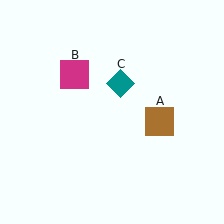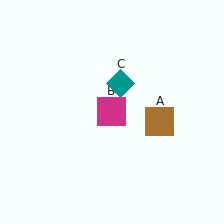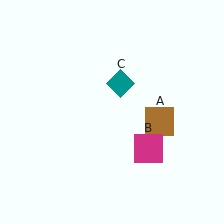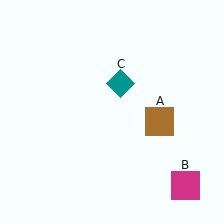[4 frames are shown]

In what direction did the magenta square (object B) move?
The magenta square (object B) moved down and to the right.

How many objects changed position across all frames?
1 object changed position: magenta square (object B).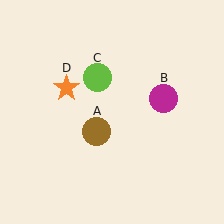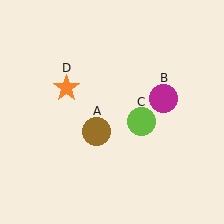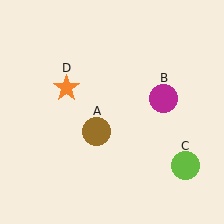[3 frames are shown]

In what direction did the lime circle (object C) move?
The lime circle (object C) moved down and to the right.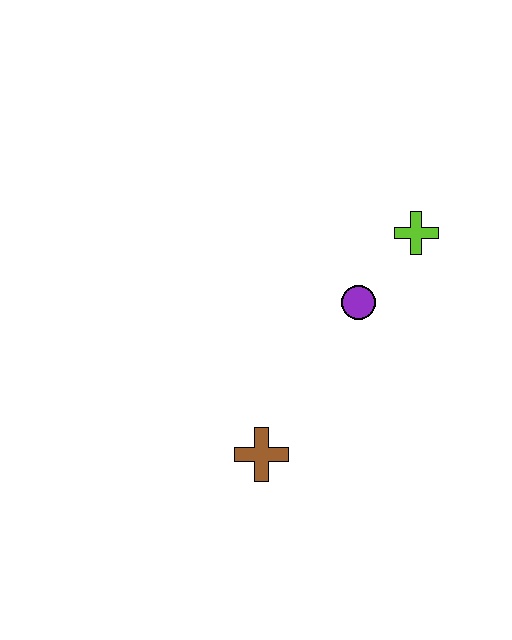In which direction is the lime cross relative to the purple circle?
The lime cross is above the purple circle.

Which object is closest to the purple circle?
The lime cross is closest to the purple circle.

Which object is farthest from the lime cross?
The brown cross is farthest from the lime cross.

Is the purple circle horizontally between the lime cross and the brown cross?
Yes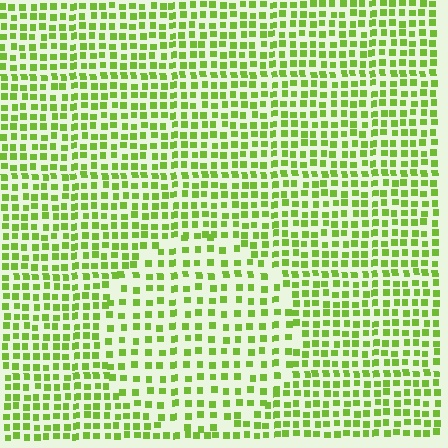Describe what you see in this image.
The image contains small lime elements arranged at two different densities. A circle-shaped region is visible where the elements are less densely packed than the surrounding area.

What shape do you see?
I see a circle.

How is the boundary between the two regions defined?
The boundary is defined by a change in element density (approximately 1.6x ratio). All elements are the same color, size, and shape.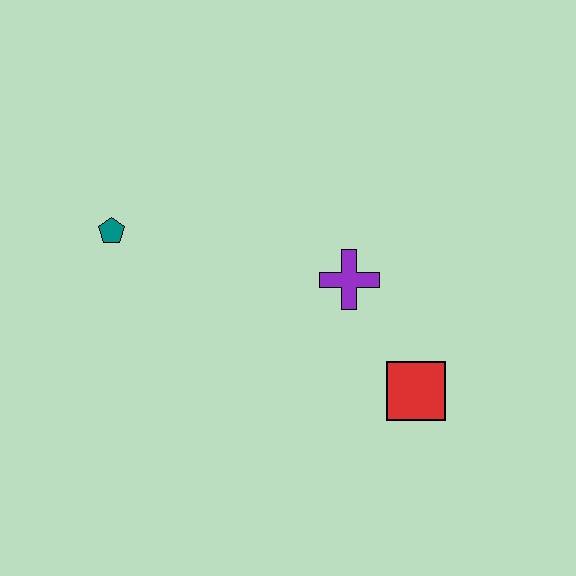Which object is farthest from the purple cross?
The teal pentagon is farthest from the purple cross.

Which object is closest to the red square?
The purple cross is closest to the red square.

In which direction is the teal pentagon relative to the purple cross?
The teal pentagon is to the left of the purple cross.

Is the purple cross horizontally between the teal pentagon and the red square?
Yes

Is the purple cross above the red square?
Yes